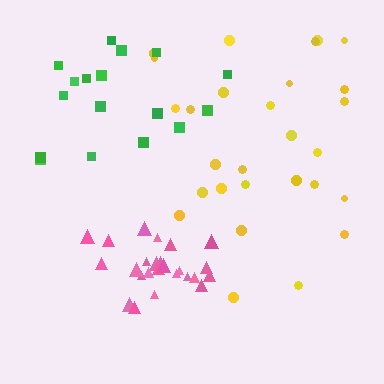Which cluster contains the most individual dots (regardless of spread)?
Yellow (28).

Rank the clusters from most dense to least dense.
pink, yellow, green.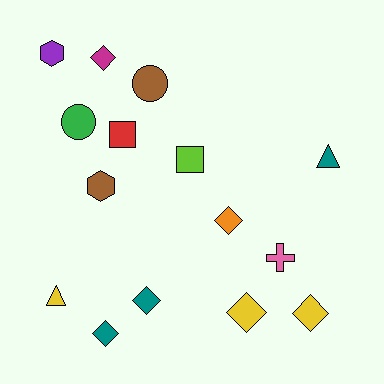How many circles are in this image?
There are 2 circles.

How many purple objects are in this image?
There is 1 purple object.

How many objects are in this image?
There are 15 objects.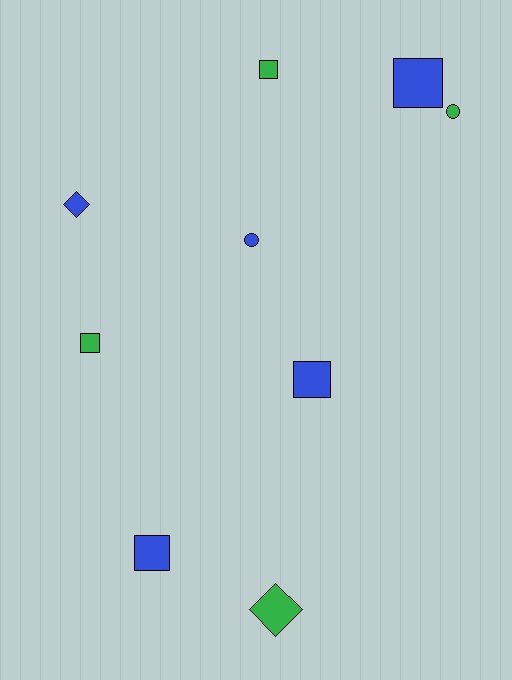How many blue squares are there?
There are 3 blue squares.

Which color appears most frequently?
Blue, with 5 objects.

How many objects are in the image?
There are 9 objects.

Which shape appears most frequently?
Square, with 5 objects.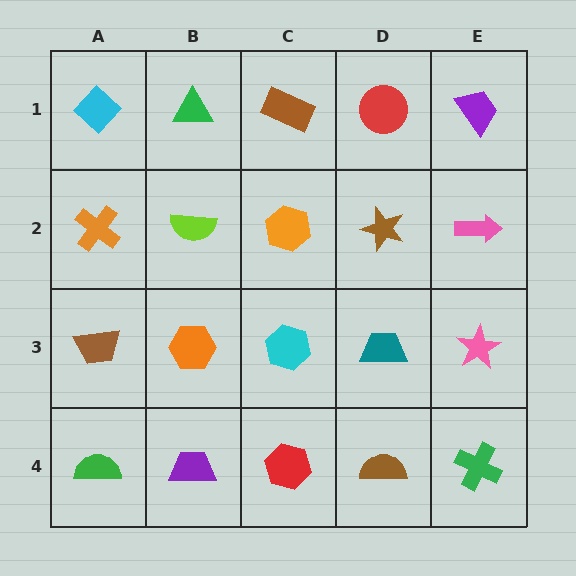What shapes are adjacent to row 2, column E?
A purple trapezoid (row 1, column E), a pink star (row 3, column E), a brown star (row 2, column D).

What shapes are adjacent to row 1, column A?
An orange cross (row 2, column A), a green triangle (row 1, column B).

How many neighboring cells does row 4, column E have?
2.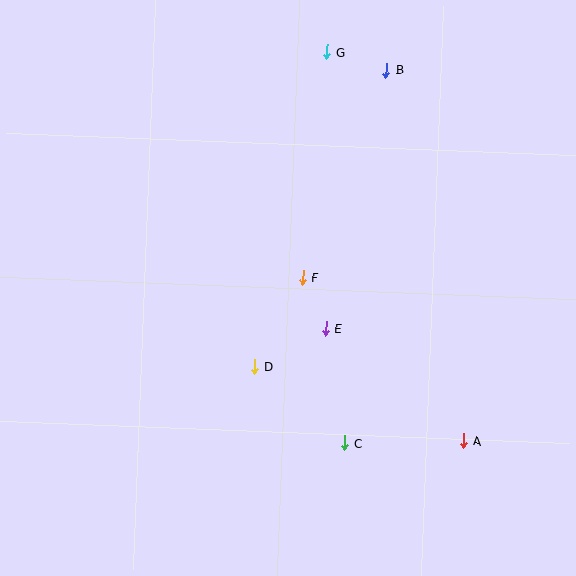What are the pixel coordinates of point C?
Point C is at (345, 443).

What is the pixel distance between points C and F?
The distance between C and F is 171 pixels.